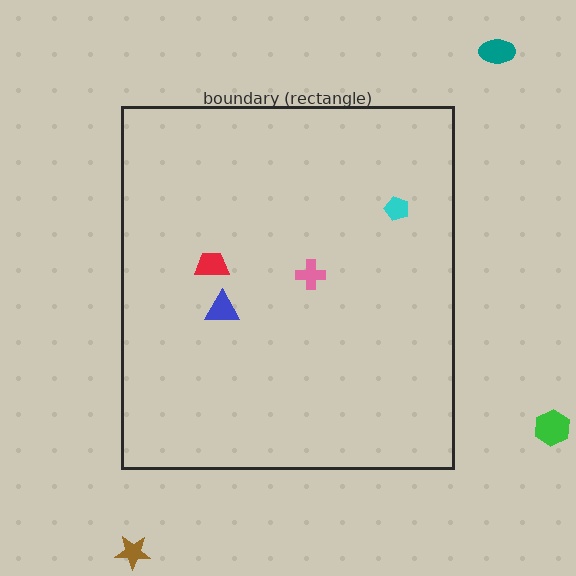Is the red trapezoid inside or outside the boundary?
Inside.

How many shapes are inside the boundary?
4 inside, 3 outside.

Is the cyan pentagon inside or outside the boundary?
Inside.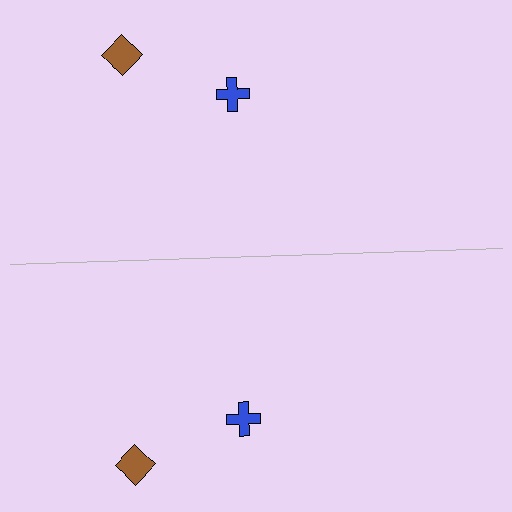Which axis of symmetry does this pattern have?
The pattern has a horizontal axis of symmetry running through the center of the image.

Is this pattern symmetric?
Yes, this pattern has bilateral (reflection) symmetry.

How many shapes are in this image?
There are 4 shapes in this image.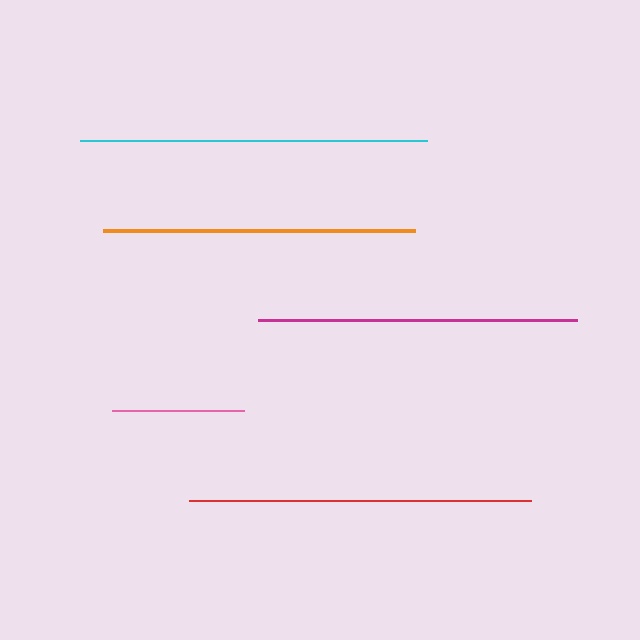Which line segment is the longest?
The cyan line is the longest at approximately 347 pixels.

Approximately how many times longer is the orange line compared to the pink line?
The orange line is approximately 2.4 times the length of the pink line.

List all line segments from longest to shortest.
From longest to shortest: cyan, red, magenta, orange, pink.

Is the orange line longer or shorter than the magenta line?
The magenta line is longer than the orange line.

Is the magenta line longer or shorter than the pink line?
The magenta line is longer than the pink line.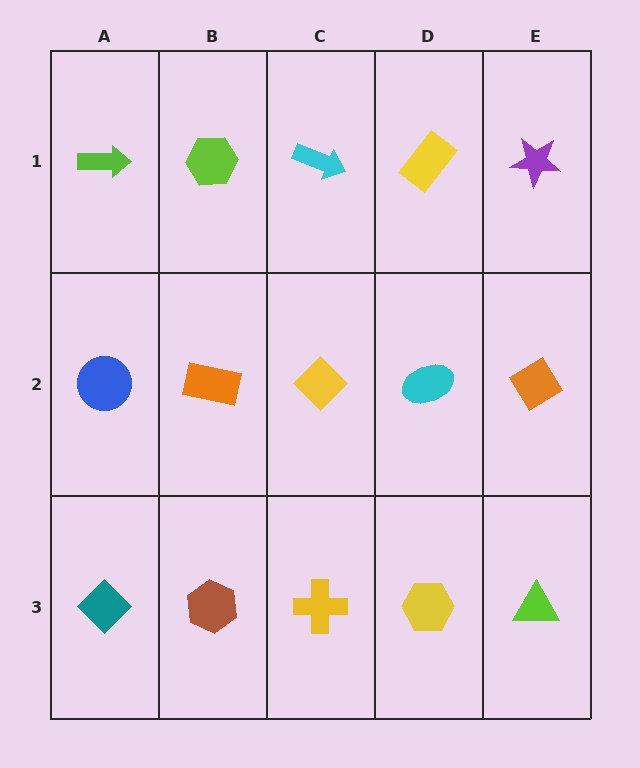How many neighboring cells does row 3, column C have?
3.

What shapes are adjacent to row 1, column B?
An orange rectangle (row 2, column B), a lime arrow (row 1, column A), a cyan arrow (row 1, column C).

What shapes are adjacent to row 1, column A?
A blue circle (row 2, column A), a lime hexagon (row 1, column B).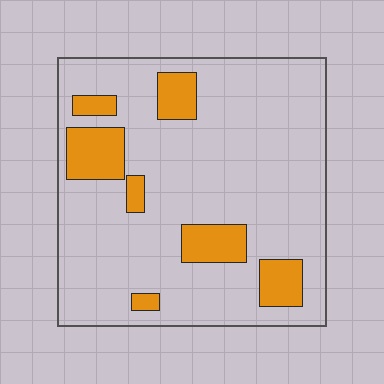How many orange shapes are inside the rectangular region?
7.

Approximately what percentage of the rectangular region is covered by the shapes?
Approximately 15%.